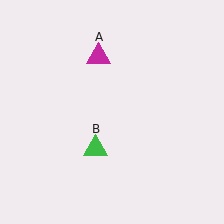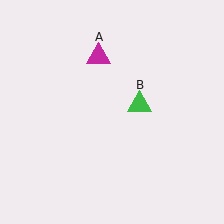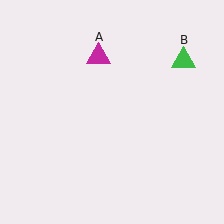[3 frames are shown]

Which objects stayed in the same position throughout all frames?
Magenta triangle (object A) remained stationary.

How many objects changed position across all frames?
1 object changed position: green triangle (object B).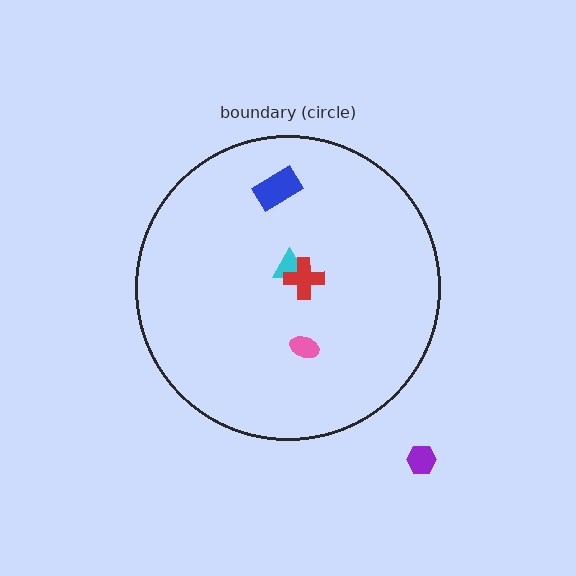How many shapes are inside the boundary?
4 inside, 1 outside.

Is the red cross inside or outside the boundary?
Inside.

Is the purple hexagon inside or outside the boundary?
Outside.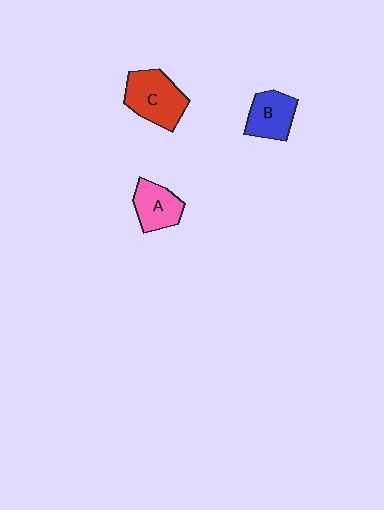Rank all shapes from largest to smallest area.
From largest to smallest: C (red), B (blue), A (pink).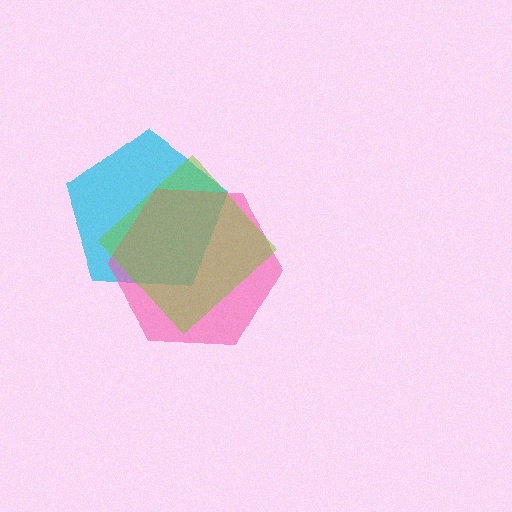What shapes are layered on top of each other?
The layered shapes are: a cyan pentagon, a pink hexagon, a lime diamond.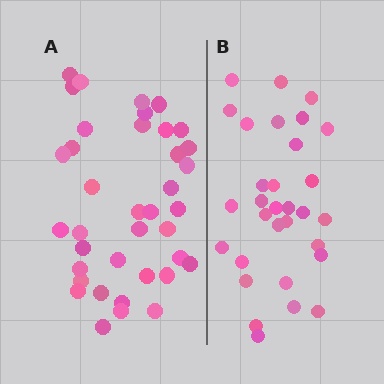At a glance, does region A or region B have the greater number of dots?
Region A (the left region) has more dots.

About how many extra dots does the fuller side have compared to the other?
Region A has roughly 8 or so more dots than region B.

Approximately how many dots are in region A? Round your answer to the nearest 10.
About 40 dots. (The exact count is 38, which rounds to 40.)